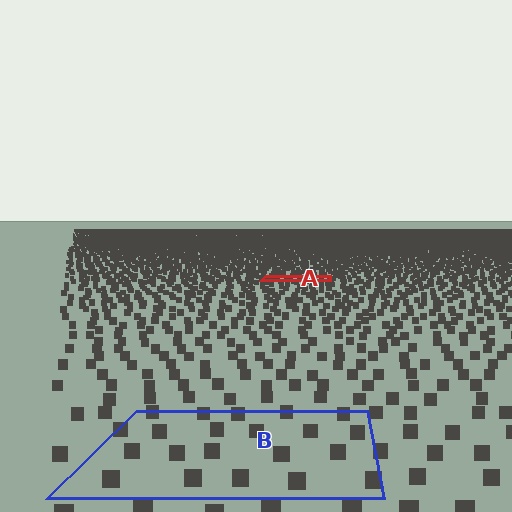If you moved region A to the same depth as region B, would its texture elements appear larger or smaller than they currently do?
They would appear larger. At a closer depth, the same texture elements are projected at a bigger on-screen size.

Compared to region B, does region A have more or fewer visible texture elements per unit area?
Region A has more texture elements per unit area — they are packed more densely because it is farther away.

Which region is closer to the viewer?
Region B is closer. The texture elements there are larger and more spread out.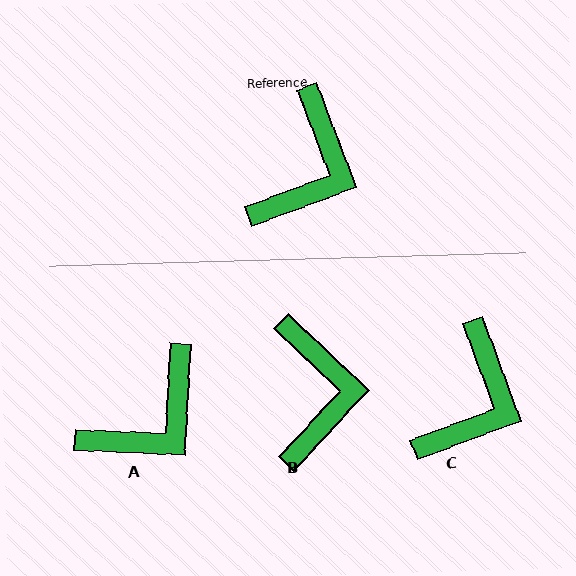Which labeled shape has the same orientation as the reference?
C.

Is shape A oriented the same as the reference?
No, it is off by about 23 degrees.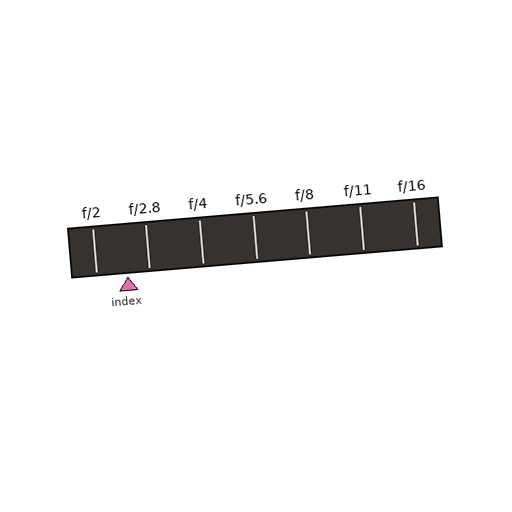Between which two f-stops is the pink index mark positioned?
The index mark is between f/2 and f/2.8.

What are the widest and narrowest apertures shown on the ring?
The widest aperture shown is f/2 and the narrowest is f/16.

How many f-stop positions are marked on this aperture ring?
There are 7 f-stop positions marked.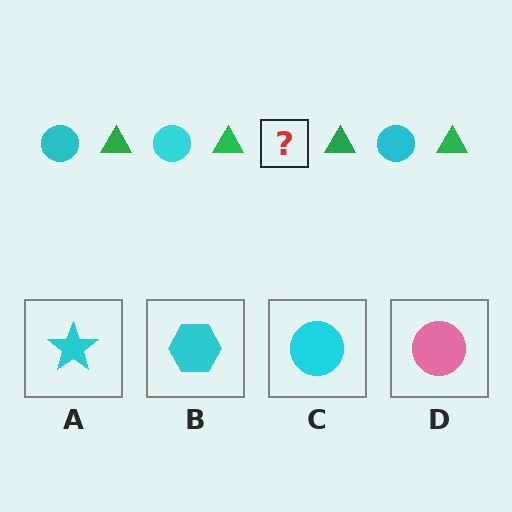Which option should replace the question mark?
Option C.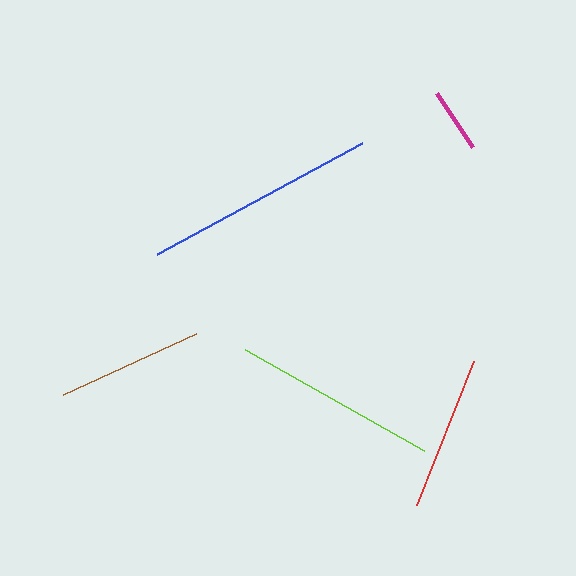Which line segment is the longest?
The blue line is the longest at approximately 233 pixels.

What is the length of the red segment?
The red segment is approximately 154 pixels long.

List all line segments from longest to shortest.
From longest to shortest: blue, lime, red, brown, magenta.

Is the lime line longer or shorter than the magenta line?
The lime line is longer than the magenta line.